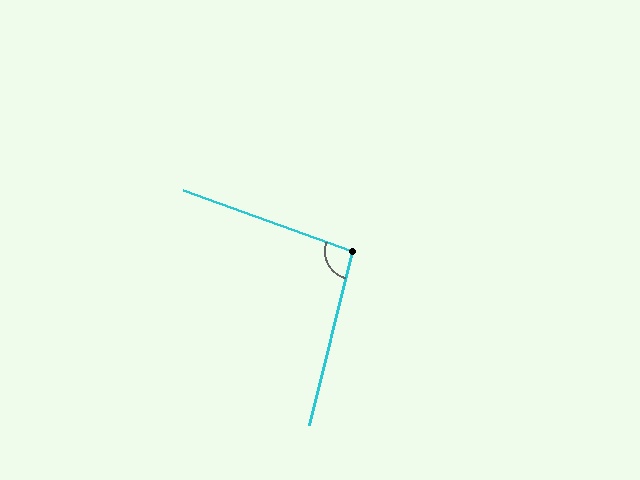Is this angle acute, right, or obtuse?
It is obtuse.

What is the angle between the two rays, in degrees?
Approximately 96 degrees.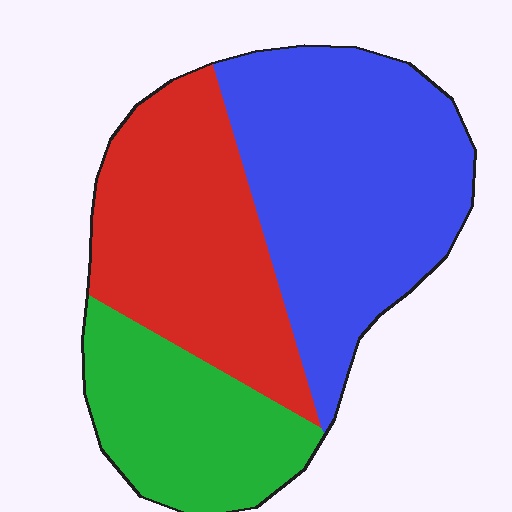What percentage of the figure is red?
Red covers around 35% of the figure.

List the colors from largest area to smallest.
From largest to smallest: blue, red, green.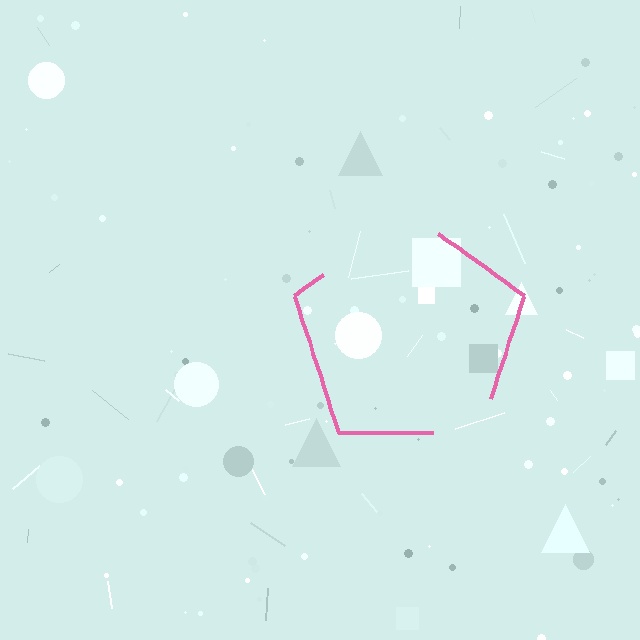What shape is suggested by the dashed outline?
The dashed outline suggests a pentagon.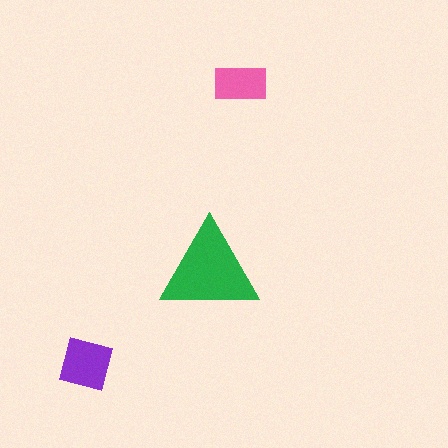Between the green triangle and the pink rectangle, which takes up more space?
The green triangle.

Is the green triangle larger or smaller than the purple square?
Larger.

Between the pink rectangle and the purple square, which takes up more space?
The purple square.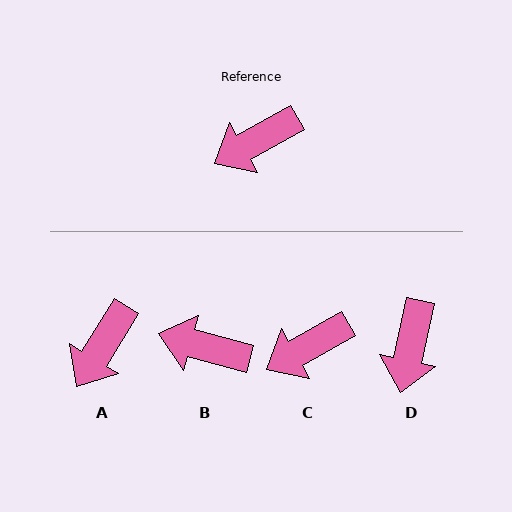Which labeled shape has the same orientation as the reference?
C.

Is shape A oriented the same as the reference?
No, it is off by about 29 degrees.